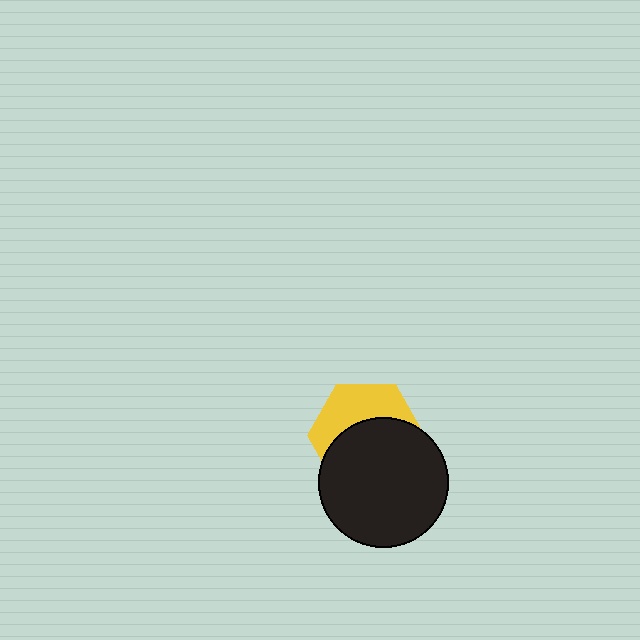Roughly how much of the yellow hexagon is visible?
A small part of it is visible (roughly 42%).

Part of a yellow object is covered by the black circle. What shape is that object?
It is a hexagon.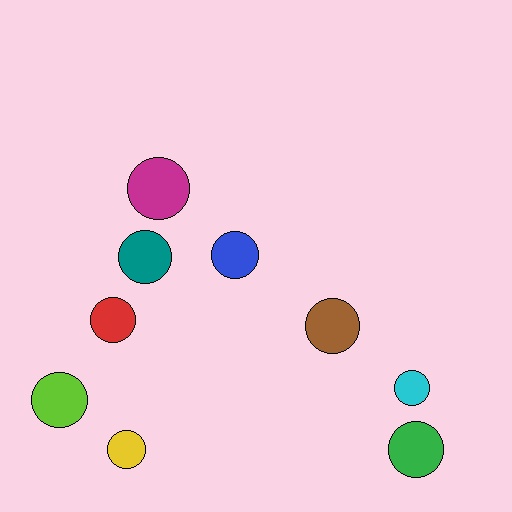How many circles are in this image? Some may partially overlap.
There are 9 circles.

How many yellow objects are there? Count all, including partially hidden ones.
There is 1 yellow object.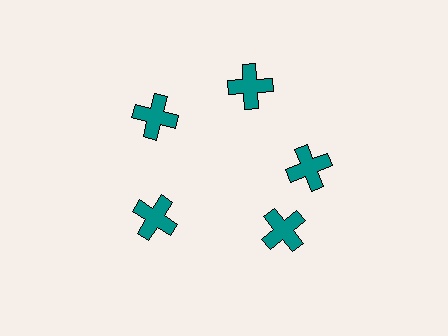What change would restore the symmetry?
The symmetry would be restored by rotating it back into even spacing with its neighbors so that all 5 crosses sit at equal angles and equal distance from the center.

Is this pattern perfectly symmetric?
No. The 5 teal crosses are arranged in a ring, but one element near the 5 o'clock position is rotated out of alignment along the ring, breaking the 5-fold rotational symmetry.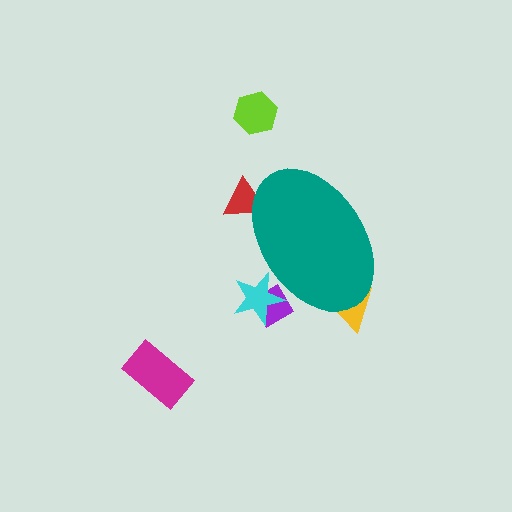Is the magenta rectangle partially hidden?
No, the magenta rectangle is fully visible.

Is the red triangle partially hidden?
Yes, the red triangle is partially hidden behind the teal ellipse.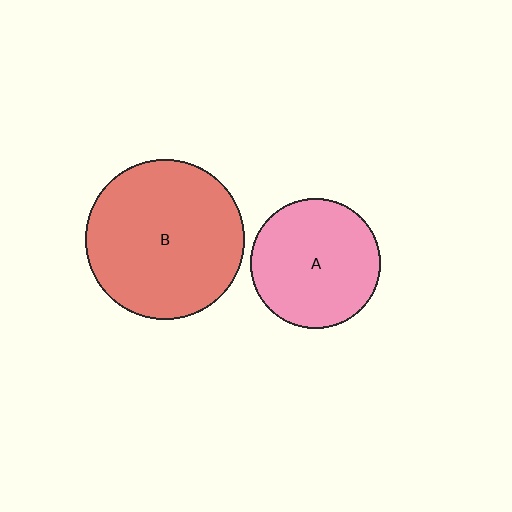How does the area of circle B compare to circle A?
Approximately 1.5 times.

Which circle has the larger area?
Circle B (red).